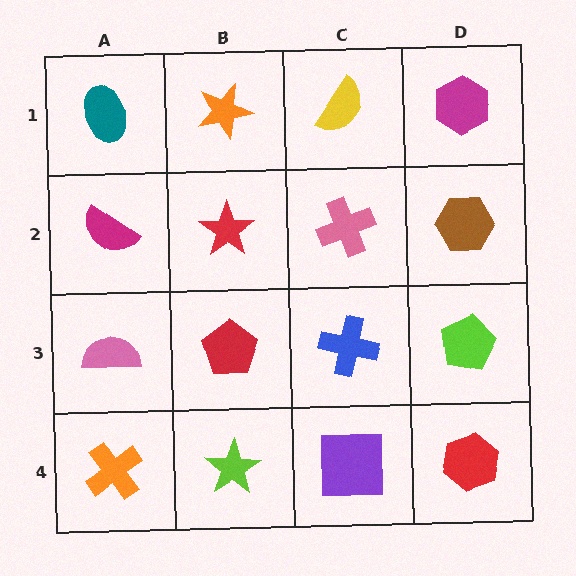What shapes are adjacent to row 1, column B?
A red star (row 2, column B), a teal ellipse (row 1, column A), a yellow semicircle (row 1, column C).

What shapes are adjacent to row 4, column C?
A blue cross (row 3, column C), a lime star (row 4, column B), a red hexagon (row 4, column D).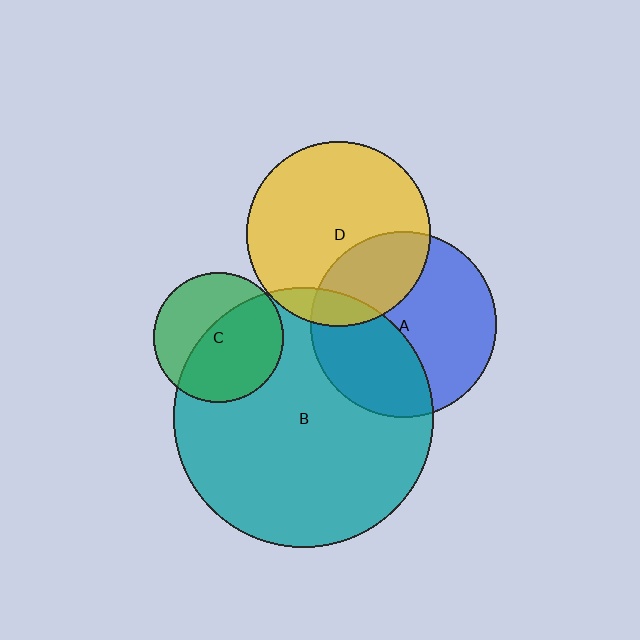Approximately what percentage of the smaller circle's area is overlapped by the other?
Approximately 40%.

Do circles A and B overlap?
Yes.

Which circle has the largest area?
Circle B (teal).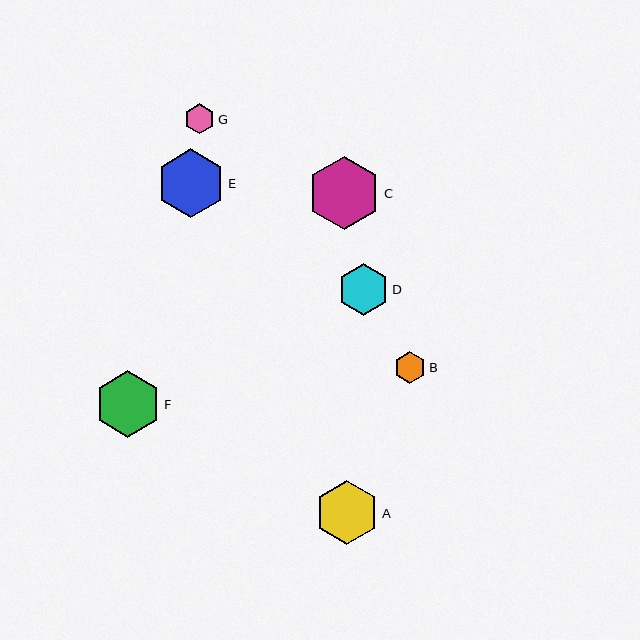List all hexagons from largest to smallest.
From largest to smallest: C, E, F, A, D, B, G.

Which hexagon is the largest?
Hexagon C is the largest with a size of approximately 73 pixels.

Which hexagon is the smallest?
Hexagon G is the smallest with a size of approximately 30 pixels.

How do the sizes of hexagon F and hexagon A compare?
Hexagon F and hexagon A are approximately the same size.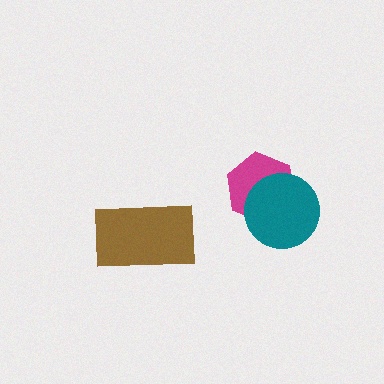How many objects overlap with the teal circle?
1 object overlaps with the teal circle.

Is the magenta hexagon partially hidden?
Yes, it is partially covered by another shape.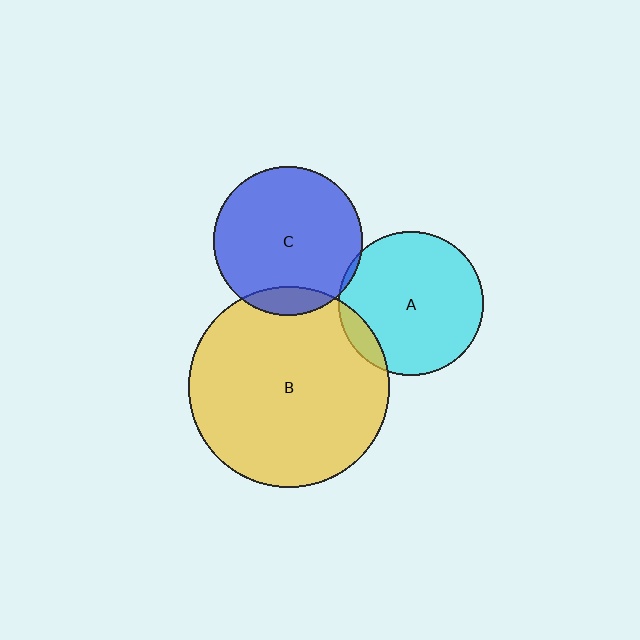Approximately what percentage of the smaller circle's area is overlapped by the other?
Approximately 10%.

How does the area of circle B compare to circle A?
Approximately 1.9 times.